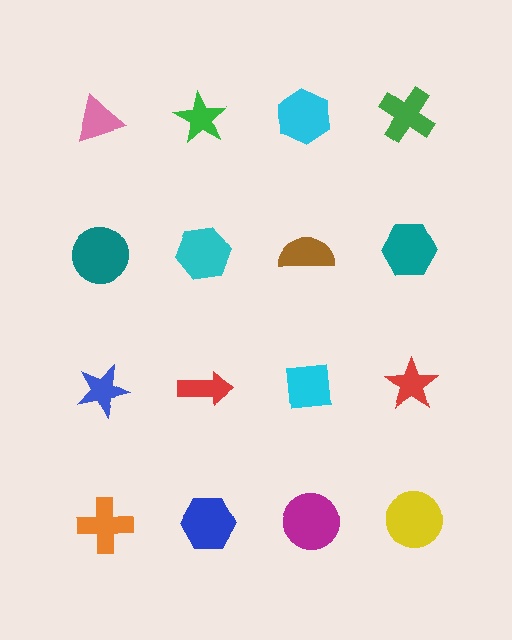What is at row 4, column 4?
A yellow circle.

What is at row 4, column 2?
A blue hexagon.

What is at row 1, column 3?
A cyan hexagon.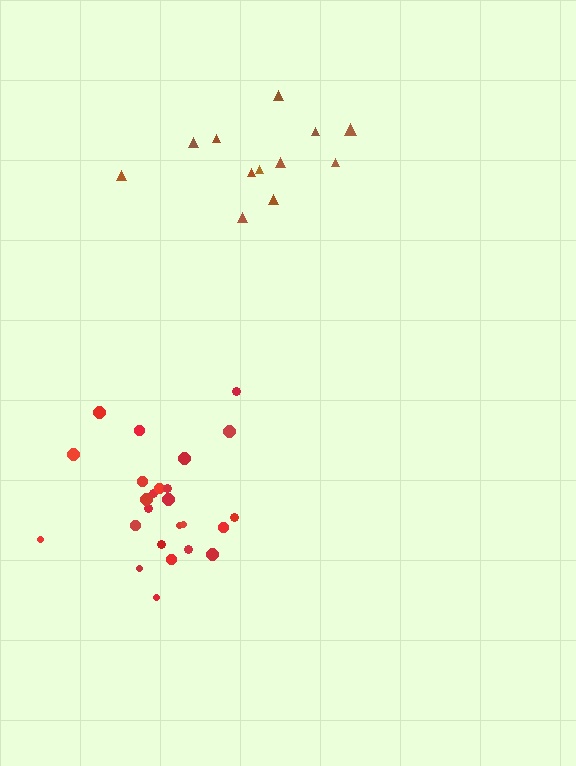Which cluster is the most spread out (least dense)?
Brown.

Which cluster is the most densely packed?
Red.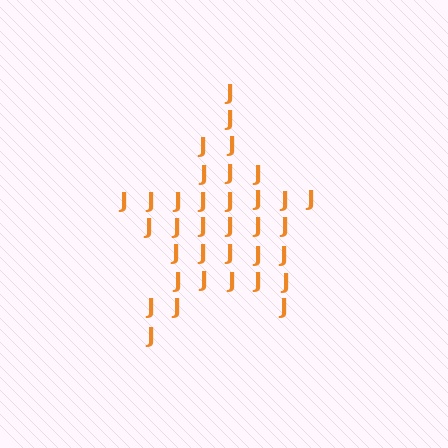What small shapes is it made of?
It is made of small letter J's.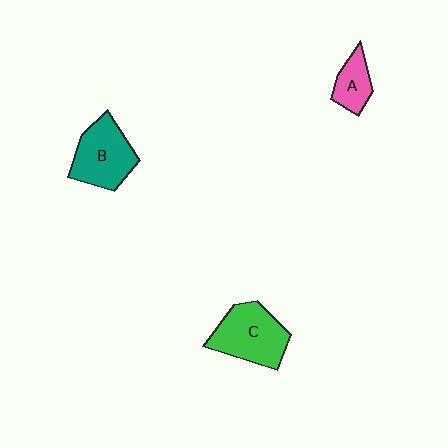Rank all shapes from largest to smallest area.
From largest to smallest: C (green), B (teal), A (pink).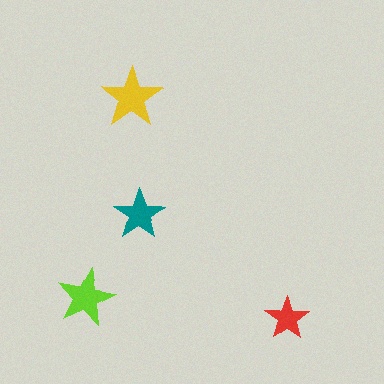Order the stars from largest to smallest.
the yellow one, the lime one, the teal one, the red one.